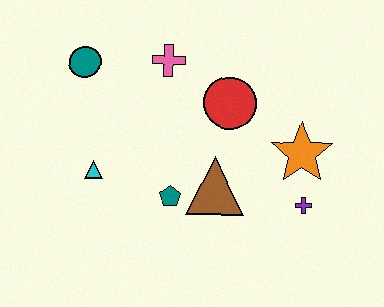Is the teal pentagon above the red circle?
No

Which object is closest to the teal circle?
The pink cross is closest to the teal circle.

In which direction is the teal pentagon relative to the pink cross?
The teal pentagon is below the pink cross.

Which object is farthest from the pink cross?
The purple cross is farthest from the pink cross.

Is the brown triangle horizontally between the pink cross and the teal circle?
No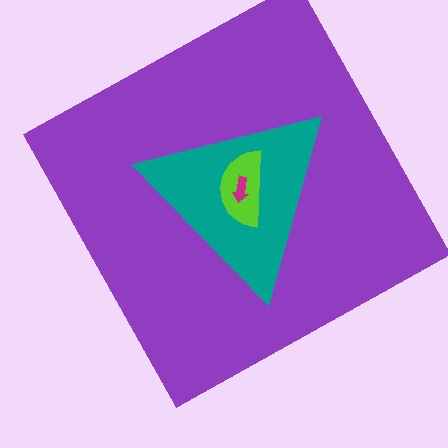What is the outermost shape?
The purple square.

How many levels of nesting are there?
4.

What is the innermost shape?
The magenta arrow.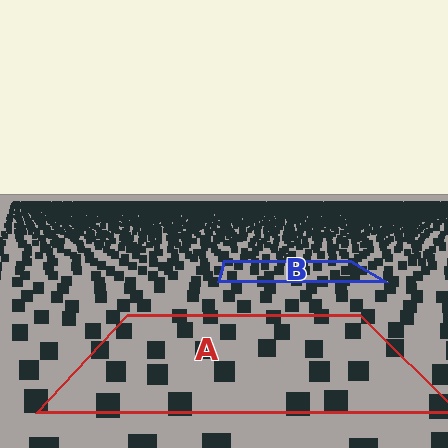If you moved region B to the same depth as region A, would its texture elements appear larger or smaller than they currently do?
They would appear larger. At a closer depth, the same texture elements are projected at a bigger on-screen size.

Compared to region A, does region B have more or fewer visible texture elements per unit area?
Region B has more texture elements per unit area — they are packed more densely because it is farther away.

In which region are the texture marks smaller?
The texture marks are smaller in region B, because it is farther away.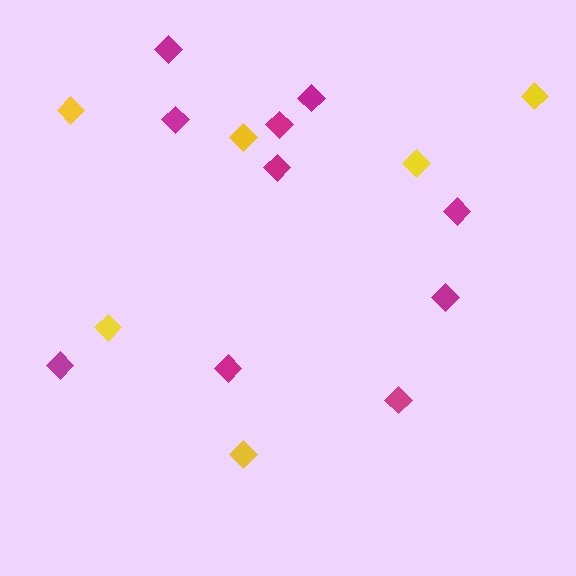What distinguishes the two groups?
There are 2 groups: one group of yellow diamonds (6) and one group of magenta diamonds (10).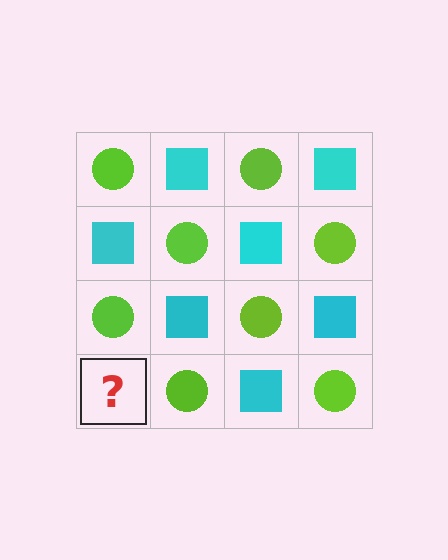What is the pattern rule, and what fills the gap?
The rule is that it alternates lime circle and cyan square in a checkerboard pattern. The gap should be filled with a cyan square.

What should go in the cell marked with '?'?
The missing cell should contain a cyan square.